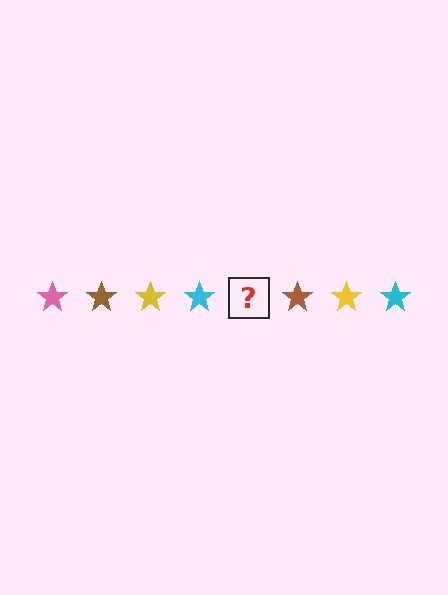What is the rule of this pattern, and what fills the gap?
The rule is that the pattern cycles through pink, brown, yellow, cyan stars. The gap should be filled with a pink star.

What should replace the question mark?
The question mark should be replaced with a pink star.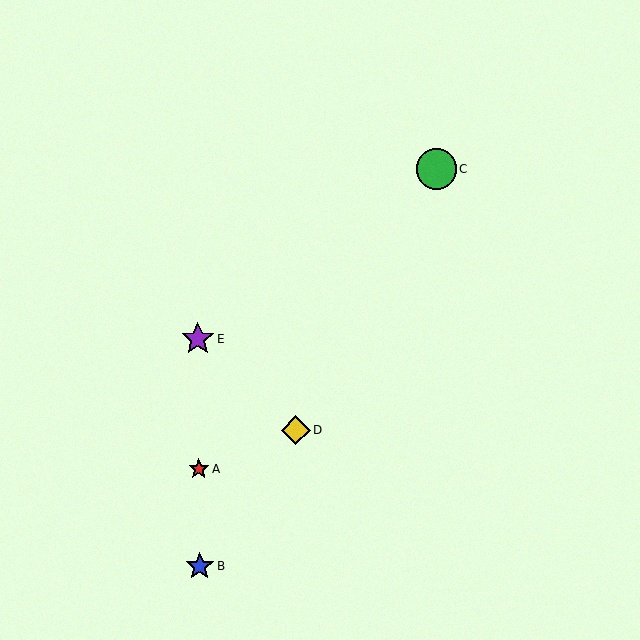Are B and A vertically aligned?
Yes, both are at x≈200.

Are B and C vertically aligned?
No, B is at x≈200 and C is at x≈436.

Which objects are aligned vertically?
Objects A, B, E are aligned vertically.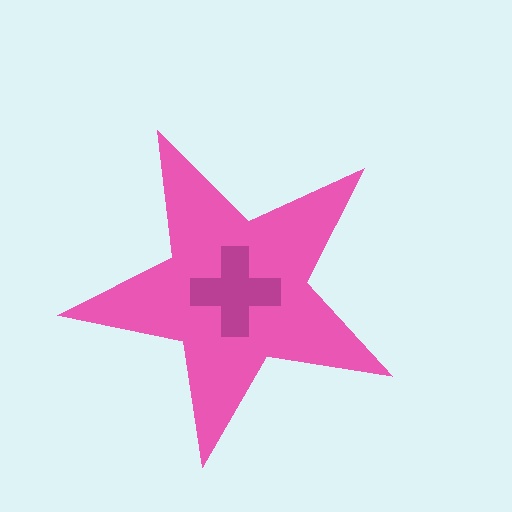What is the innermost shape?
The magenta cross.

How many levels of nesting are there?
2.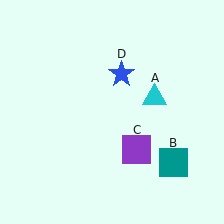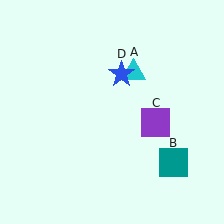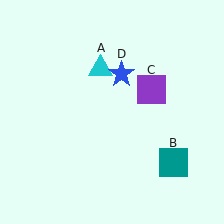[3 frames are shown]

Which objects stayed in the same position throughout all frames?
Teal square (object B) and blue star (object D) remained stationary.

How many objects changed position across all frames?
2 objects changed position: cyan triangle (object A), purple square (object C).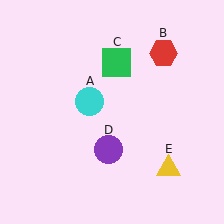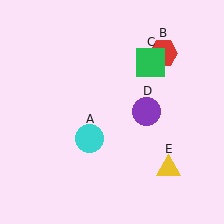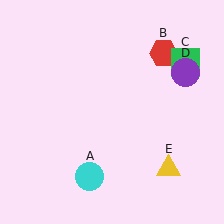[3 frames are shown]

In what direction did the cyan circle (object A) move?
The cyan circle (object A) moved down.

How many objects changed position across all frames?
3 objects changed position: cyan circle (object A), green square (object C), purple circle (object D).